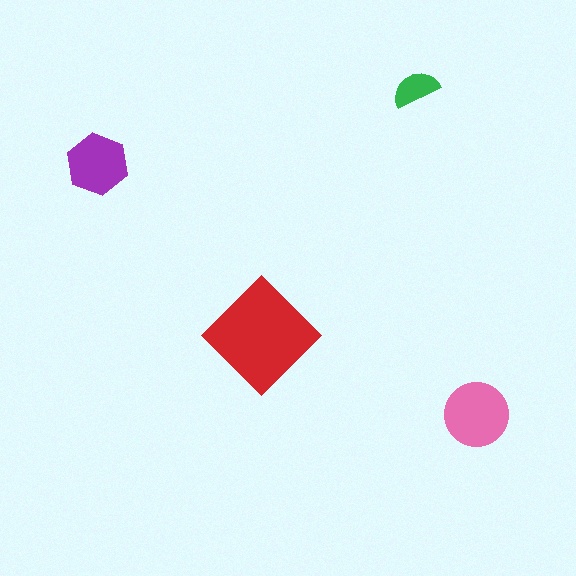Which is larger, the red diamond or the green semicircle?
The red diamond.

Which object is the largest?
The red diamond.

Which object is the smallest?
The green semicircle.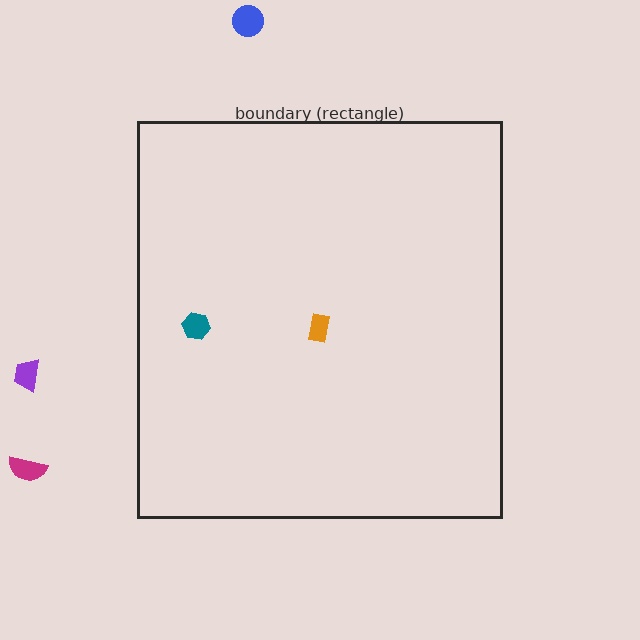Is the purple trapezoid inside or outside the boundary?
Outside.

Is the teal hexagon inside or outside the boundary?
Inside.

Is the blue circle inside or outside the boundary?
Outside.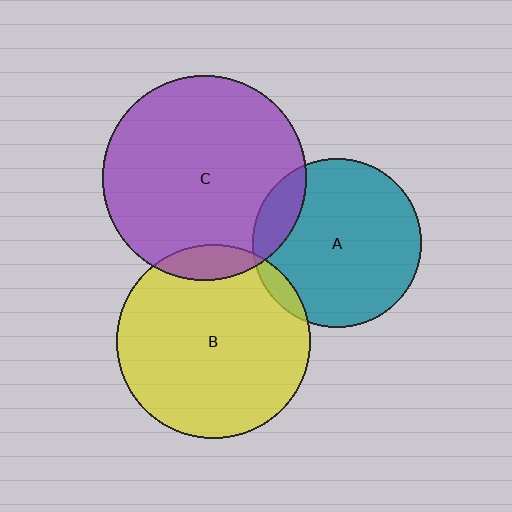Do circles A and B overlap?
Yes.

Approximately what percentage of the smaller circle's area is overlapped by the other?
Approximately 5%.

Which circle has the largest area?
Circle C (purple).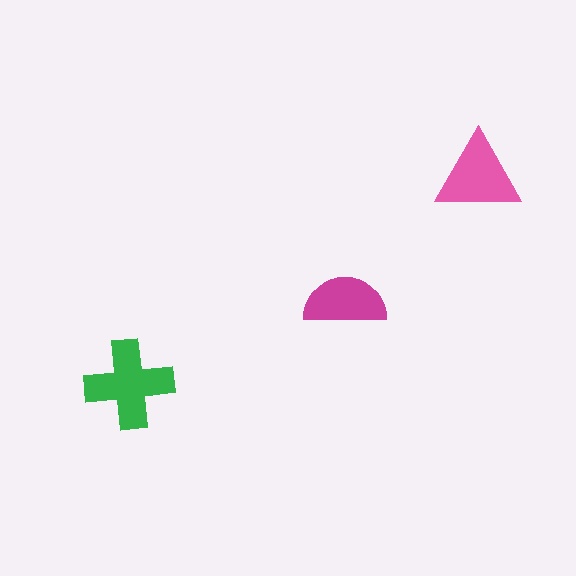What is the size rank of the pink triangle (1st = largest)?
2nd.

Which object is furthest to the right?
The pink triangle is rightmost.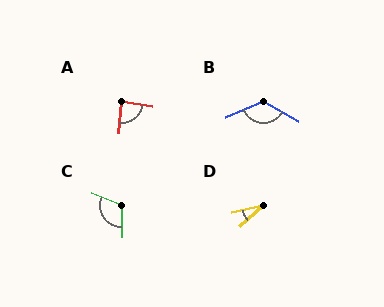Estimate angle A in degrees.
Approximately 85 degrees.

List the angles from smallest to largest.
D (30°), A (85°), C (113°), B (129°).